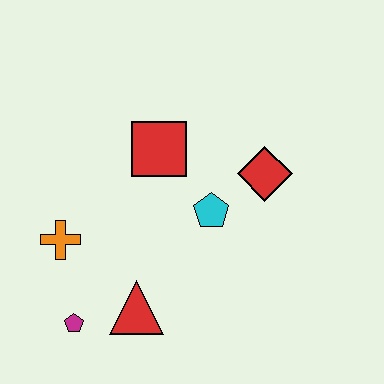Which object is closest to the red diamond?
The cyan pentagon is closest to the red diamond.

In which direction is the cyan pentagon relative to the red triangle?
The cyan pentagon is above the red triangle.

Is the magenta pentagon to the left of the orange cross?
No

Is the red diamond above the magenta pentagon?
Yes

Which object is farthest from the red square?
The magenta pentagon is farthest from the red square.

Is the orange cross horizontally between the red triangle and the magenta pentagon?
No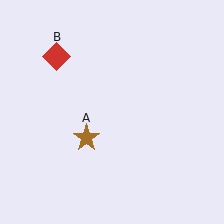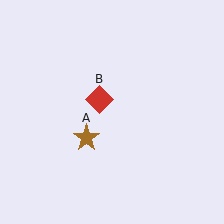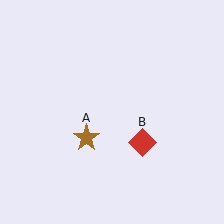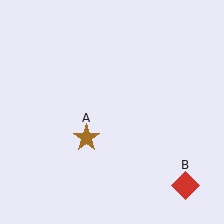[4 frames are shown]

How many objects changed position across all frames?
1 object changed position: red diamond (object B).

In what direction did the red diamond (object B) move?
The red diamond (object B) moved down and to the right.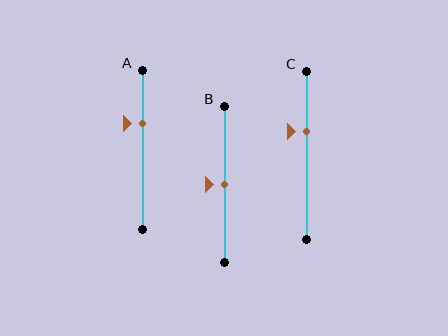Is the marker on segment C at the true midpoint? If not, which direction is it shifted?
No, the marker on segment C is shifted upward by about 14% of the segment length.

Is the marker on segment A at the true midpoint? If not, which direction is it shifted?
No, the marker on segment A is shifted upward by about 17% of the segment length.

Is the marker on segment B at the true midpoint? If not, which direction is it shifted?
Yes, the marker on segment B is at the true midpoint.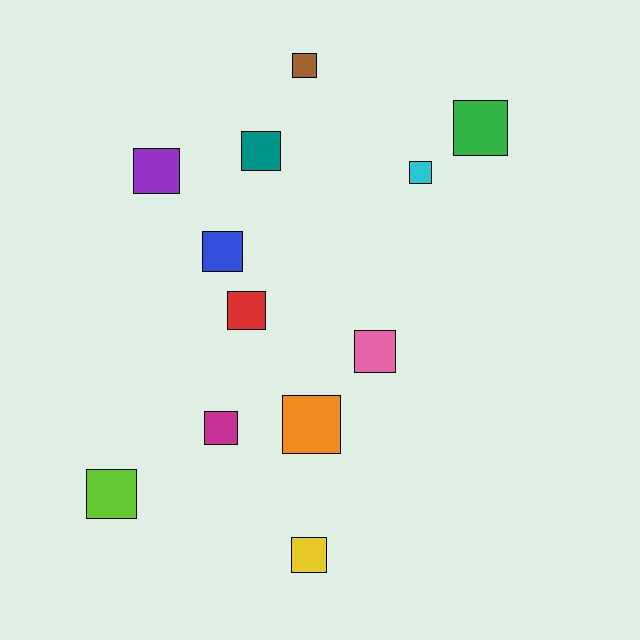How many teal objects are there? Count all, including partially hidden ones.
There is 1 teal object.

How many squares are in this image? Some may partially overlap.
There are 12 squares.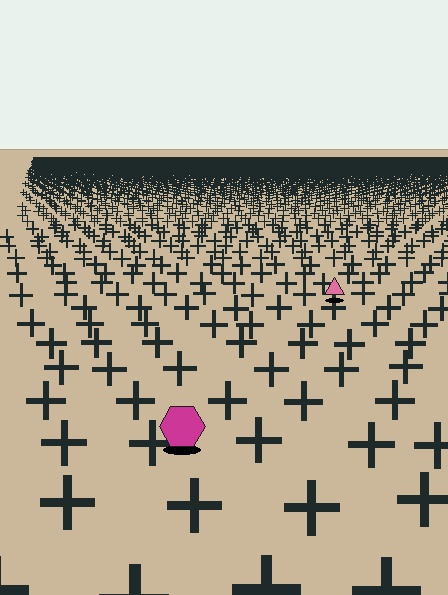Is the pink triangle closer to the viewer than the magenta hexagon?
No. The magenta hexagon is closer — you can tell from the texture gradient: the ground texture is coarser near it.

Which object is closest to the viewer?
The magenta hexagon is closest. The texture marks near it are larger and more spread out.